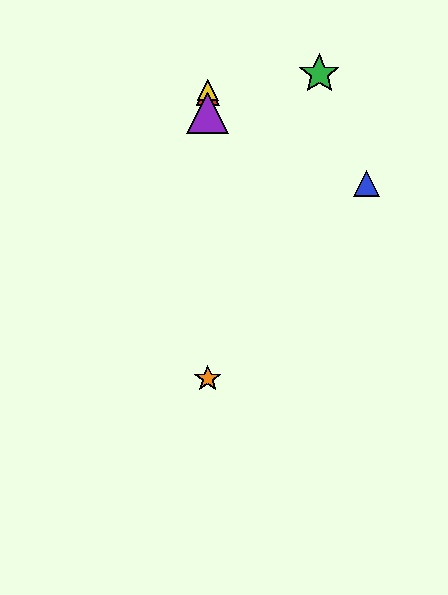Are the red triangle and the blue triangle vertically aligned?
No, the red triangle is at x≈208 and the blue triangle is at x≈367.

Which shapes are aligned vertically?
The red triangle, the yellow triangle, the purple triangle, the orange star are aligned vertically.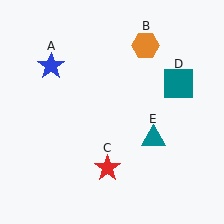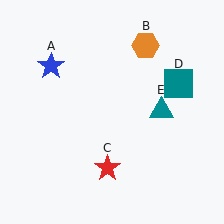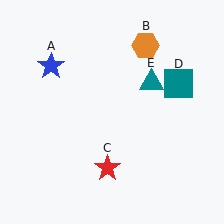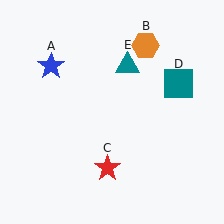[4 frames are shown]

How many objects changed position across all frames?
1 object changed position: teal triangle (object E).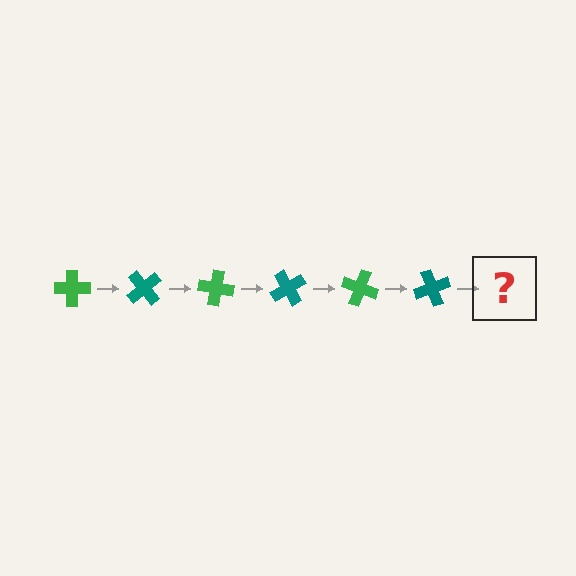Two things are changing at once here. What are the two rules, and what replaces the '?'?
The two rules are that it rotates 50 degrees each step and the color cycles through green and teal. The '?' should be a green cross, rotated 300 degrees from the start.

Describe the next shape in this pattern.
It should be a green cross, rotated 300 degrees from the start.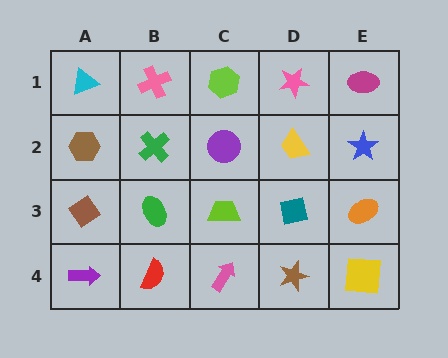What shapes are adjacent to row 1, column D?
A yellow trapezoid (row 2, column D), a lime hexagon (row 1, column C), a magenta ellipse (row 1, column E).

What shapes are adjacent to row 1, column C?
A purple circle (row 2, column C), a pink cross (row 1, column B), a pink star (row 1, column D).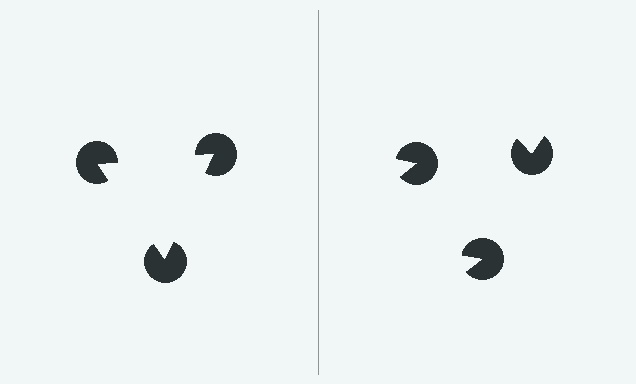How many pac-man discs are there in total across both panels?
6 — 3 on each side.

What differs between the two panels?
The pac-man discs are positioned identically on both sides; only the wedge orientations differ. On the left they align to a triangle; on the right they are misaligned.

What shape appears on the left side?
An illusory triangle.